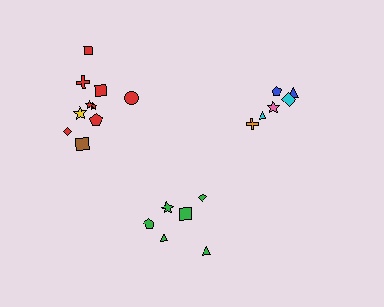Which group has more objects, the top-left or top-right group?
The top-left group.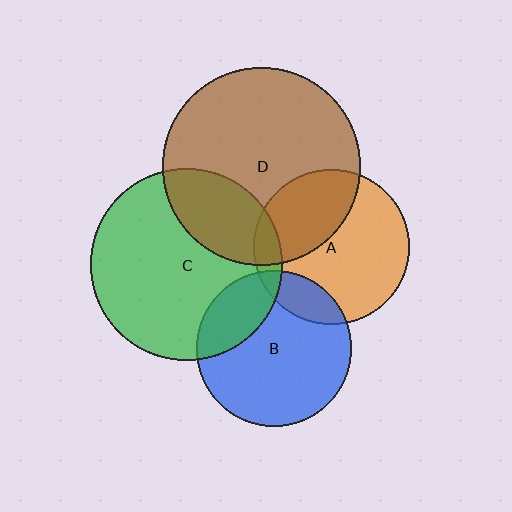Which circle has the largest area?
Circle D (brown).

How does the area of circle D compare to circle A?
Approximately 1.6 times.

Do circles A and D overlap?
Yes.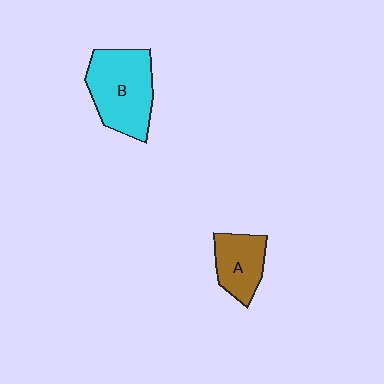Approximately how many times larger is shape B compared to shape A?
Approximately 1.7 times.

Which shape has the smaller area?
Shape A (brown).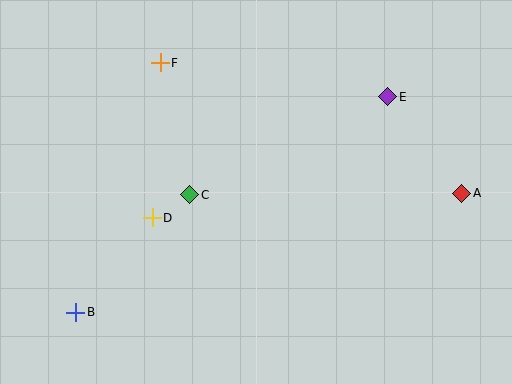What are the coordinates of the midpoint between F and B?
The midpoint between F and B is at (118, 187).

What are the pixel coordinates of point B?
Point B is at (76, 312).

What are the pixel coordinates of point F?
Point F is at (160, 63).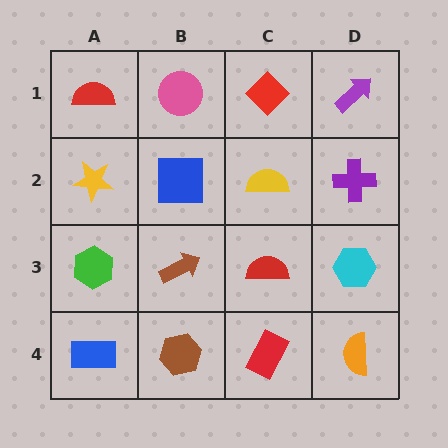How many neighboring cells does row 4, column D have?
2.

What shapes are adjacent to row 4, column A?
A green hexagon (row 3, column A), a brown hexagon (row 4, column B).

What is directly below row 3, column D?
An orange semicircle.